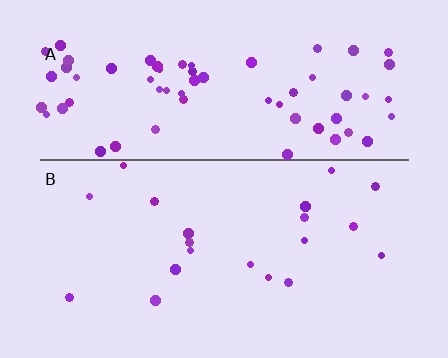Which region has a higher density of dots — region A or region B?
A (the top).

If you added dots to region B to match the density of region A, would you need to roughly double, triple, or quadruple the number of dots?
Approximately triple.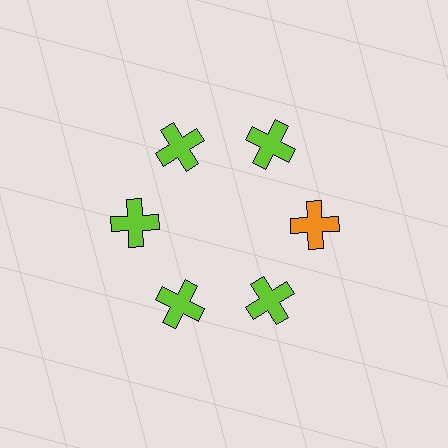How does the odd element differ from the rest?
It has a different color: orange instead of lime.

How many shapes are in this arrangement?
There are 6 shapes arranged in a ring pattern.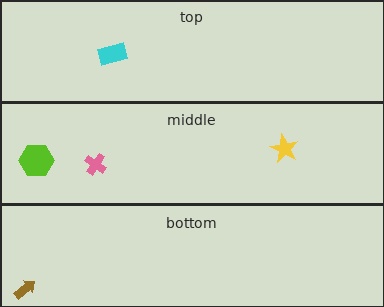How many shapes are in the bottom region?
1.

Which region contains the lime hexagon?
The middle region.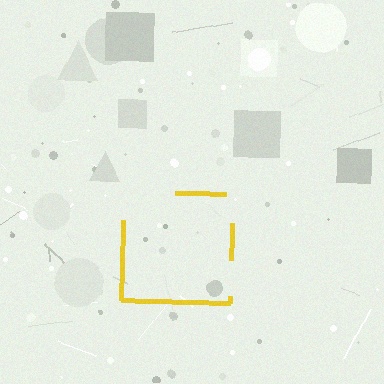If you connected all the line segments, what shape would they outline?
They would outline a square.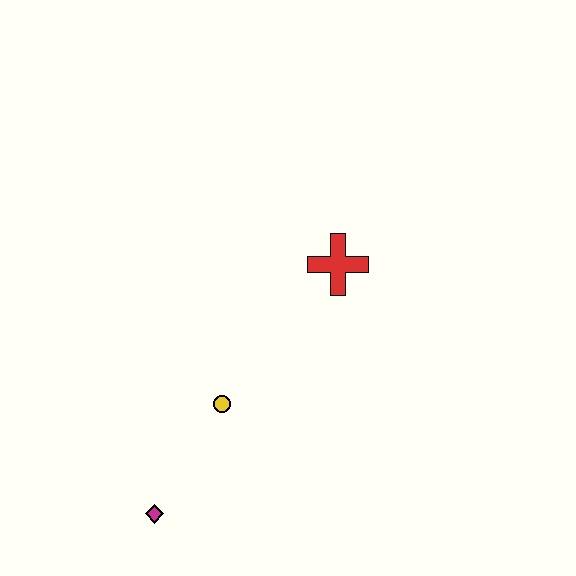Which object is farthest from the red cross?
The magenta diamond is farthest from the red cross.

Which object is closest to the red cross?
The yellow circle is closest to the red cross.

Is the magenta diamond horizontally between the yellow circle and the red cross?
No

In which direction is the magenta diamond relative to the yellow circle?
The magenta diamond is below the yellow circle.